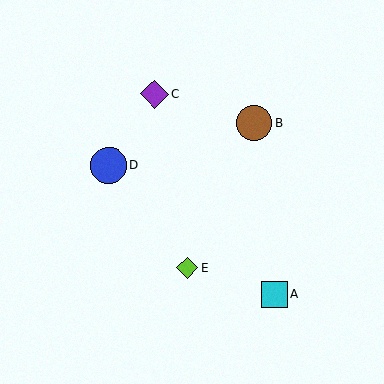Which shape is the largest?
The blue circle (labeled D) is the largest.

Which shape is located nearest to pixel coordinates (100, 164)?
The blue circle (labeled D) at (109, 165) is nearest to that location.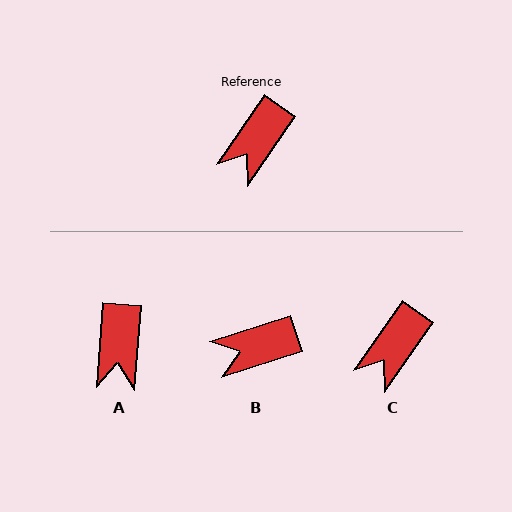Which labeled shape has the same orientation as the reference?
C.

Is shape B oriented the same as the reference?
No, it is off by about 37 degrees.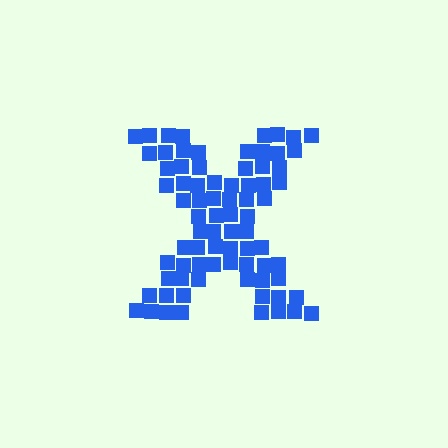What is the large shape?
The large shape is the letter X.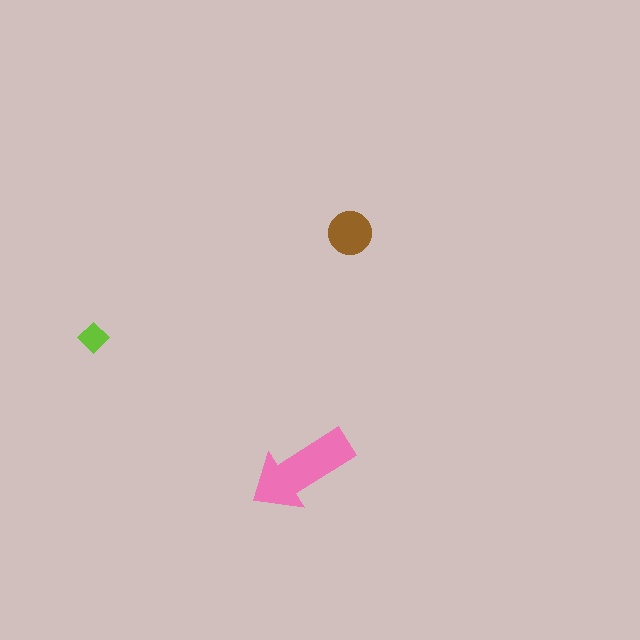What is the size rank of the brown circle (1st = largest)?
2nd.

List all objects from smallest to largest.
The lime diamond, the brown circle, the pink arrow.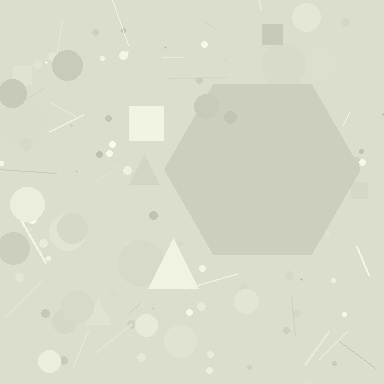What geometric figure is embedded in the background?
A hexagon is embedded in the background.